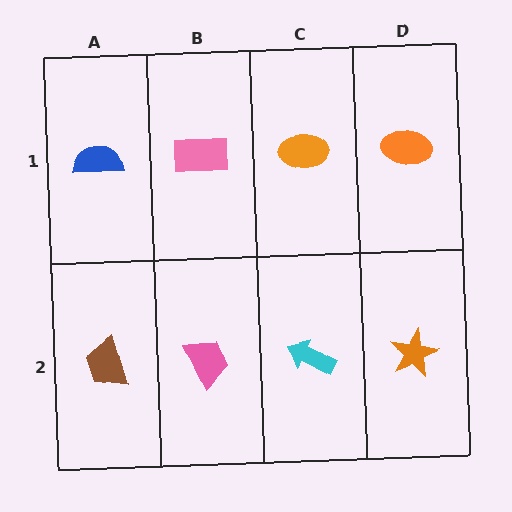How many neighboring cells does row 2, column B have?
3.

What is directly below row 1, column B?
A pink trapezoid.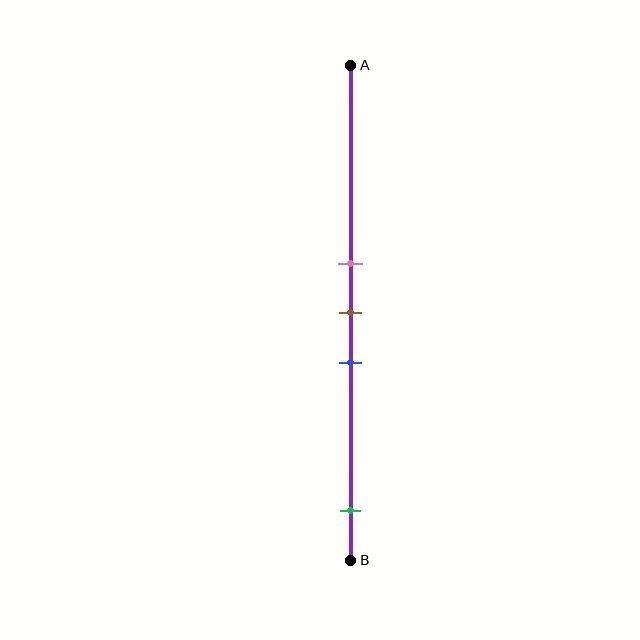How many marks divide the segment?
There are 4 marks dividing the segment.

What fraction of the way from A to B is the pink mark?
The pink mark is approximately 40% (0.4) of the way from A to B.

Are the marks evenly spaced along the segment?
No, the marks are not evenly spaced.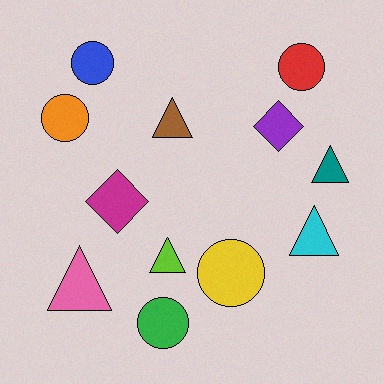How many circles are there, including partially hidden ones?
There are 5 circles.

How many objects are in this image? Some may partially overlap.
There are 12 objects.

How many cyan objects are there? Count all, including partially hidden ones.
There is 1 cyan object.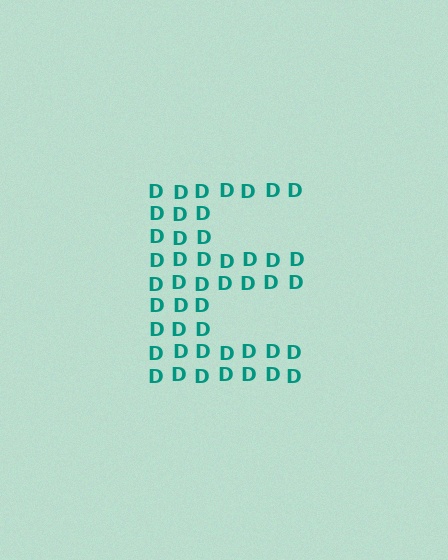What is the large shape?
The large shape is the letter E.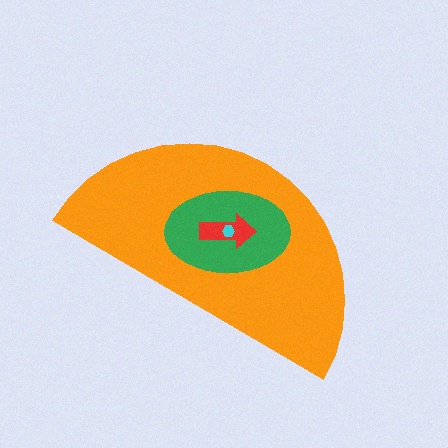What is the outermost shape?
The orange semicircle.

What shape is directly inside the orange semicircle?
The green ellipse.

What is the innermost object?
The cyan hexagon.